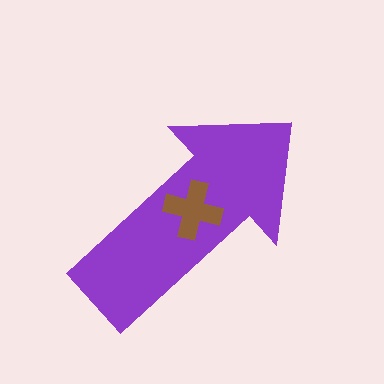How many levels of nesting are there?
2.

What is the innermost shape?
The brown cross.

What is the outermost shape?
The purple arrow.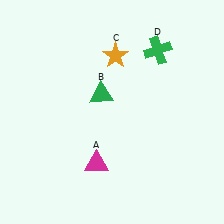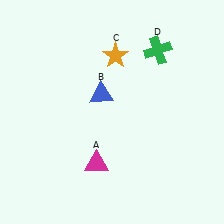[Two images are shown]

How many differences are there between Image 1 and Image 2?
There is 1 difference between the two images.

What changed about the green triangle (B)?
In Image 1, B is green. In Image 2, it changed to blue.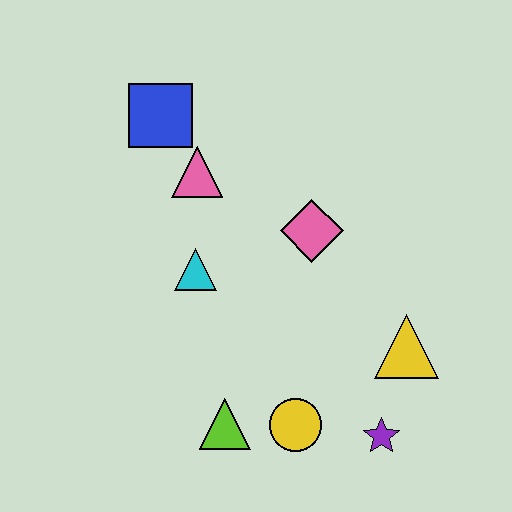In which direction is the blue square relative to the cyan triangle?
The blue square is above the cyan triangle.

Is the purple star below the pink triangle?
Yes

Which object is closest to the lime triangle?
The yellow circle is closest to the lime triangle.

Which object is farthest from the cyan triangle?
The purple star is farthest from the cyan triangle.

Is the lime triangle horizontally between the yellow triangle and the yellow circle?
No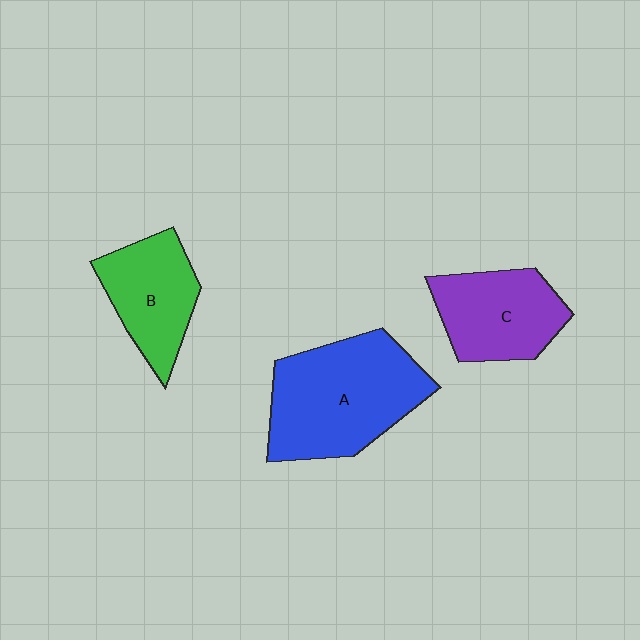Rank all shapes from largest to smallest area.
From largest to smallest: A (blue), C (purple), B (green).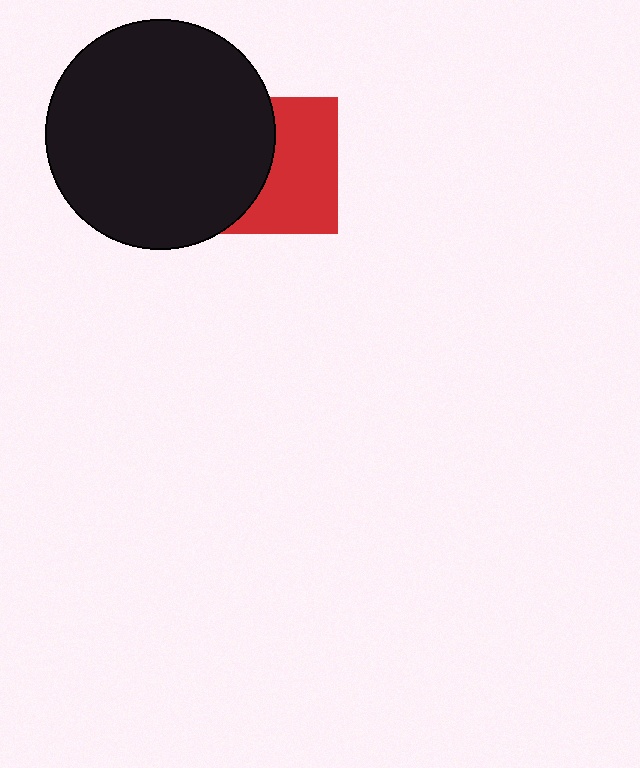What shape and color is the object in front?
The object in front is a black circle.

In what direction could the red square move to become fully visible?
The red square could move right. That would shift it out from behind the black circle entirely.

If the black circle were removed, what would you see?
You would see the complete red square.